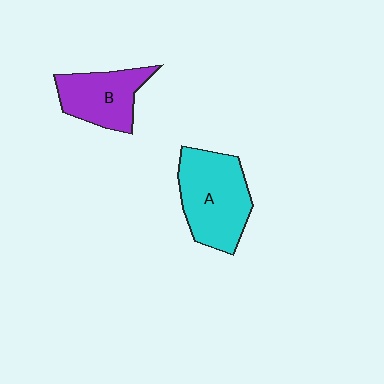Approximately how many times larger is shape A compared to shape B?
Approximately 1.4 times.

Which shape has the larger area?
Shape A (cyan).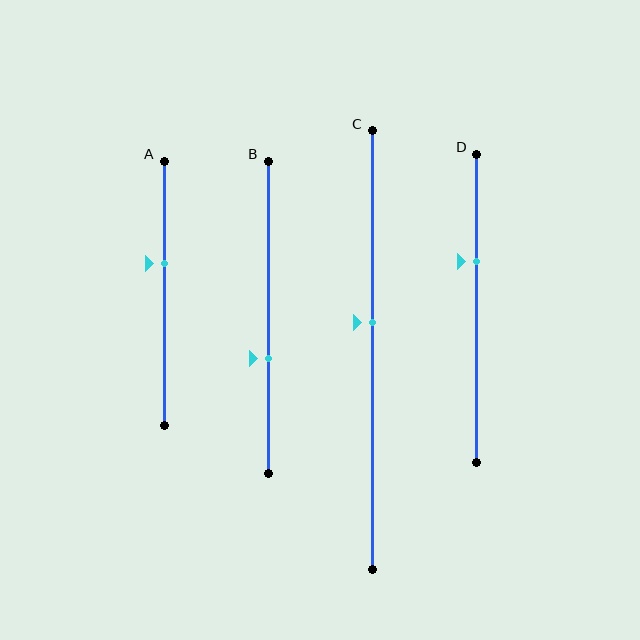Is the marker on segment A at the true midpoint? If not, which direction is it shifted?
No, the marker on segment A is shifted upward by about 11% of the segment length.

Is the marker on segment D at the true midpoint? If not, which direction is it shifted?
No, the marker on segment D is shifted upward by about 15% of the segment length.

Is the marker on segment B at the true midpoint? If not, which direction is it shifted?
No, the marker on segment B is shifted downward by about 13% of the segment length.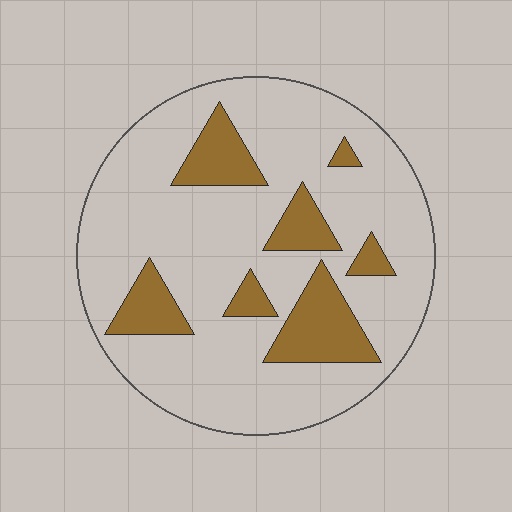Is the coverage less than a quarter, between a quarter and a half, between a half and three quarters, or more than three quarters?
Less than a quarter.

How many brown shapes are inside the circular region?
7.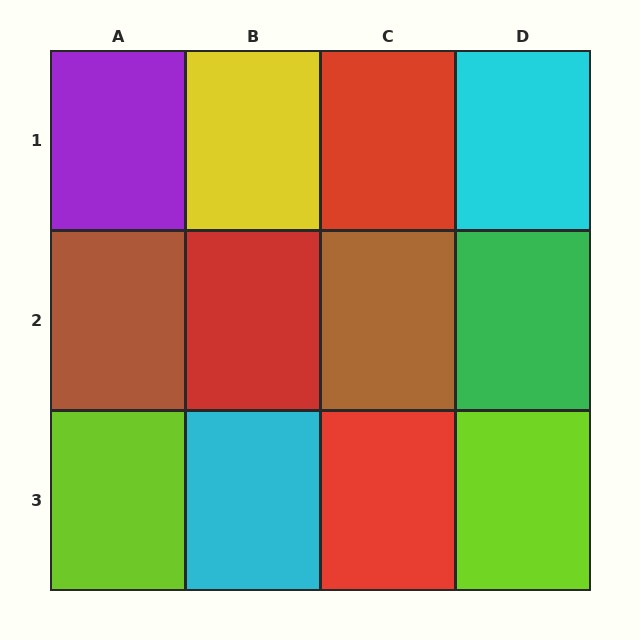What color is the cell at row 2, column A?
Brown.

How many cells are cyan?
2 cells are cyan.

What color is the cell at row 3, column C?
Red.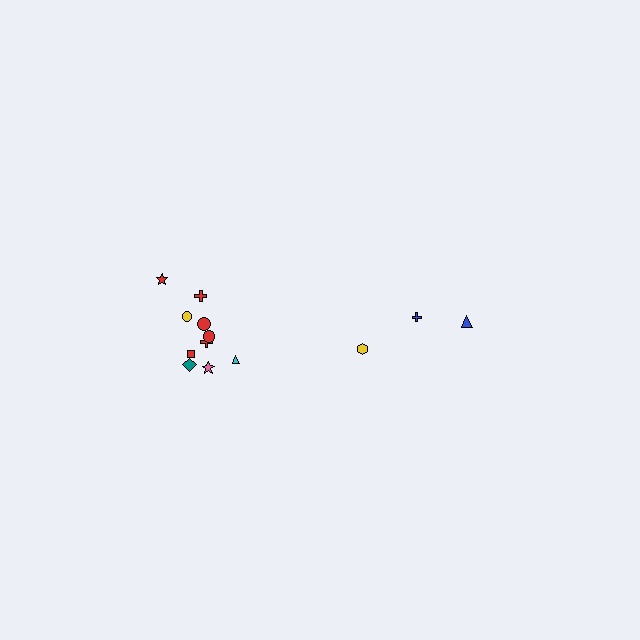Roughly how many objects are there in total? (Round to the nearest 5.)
Roughly 15 objects in total.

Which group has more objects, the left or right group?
The left group.